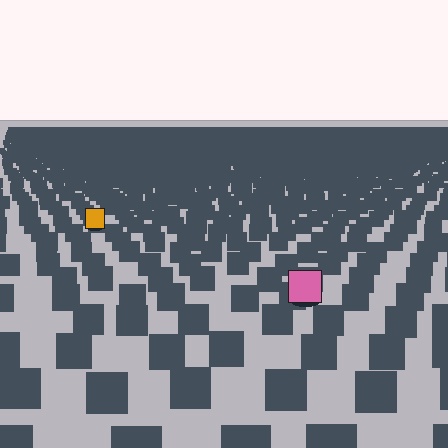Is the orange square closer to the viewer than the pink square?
No. The pink square is closer — you can tell from the texture gradient: the ground texture is coarser near it.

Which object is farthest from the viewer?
The orange square is farthest from the viewer. It appears smaller and the ground texture around it is denser.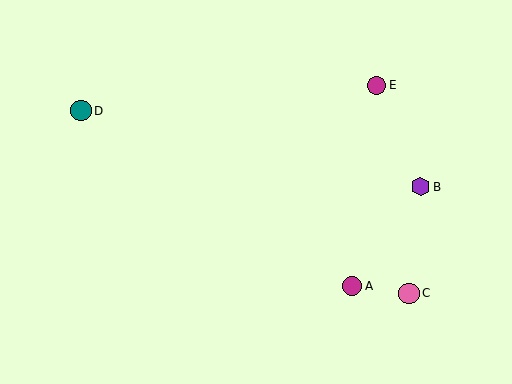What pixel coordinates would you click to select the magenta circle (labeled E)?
Click at (377, 85) to select the magenta circle E.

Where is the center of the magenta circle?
The center of the magenta circle is at (352, 286).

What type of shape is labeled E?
Shape E is a magenta circle.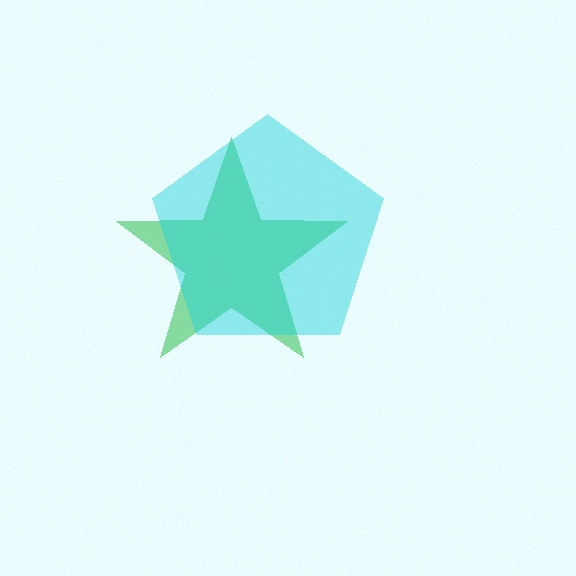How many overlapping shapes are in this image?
There are 2 overlapping shapes in the image.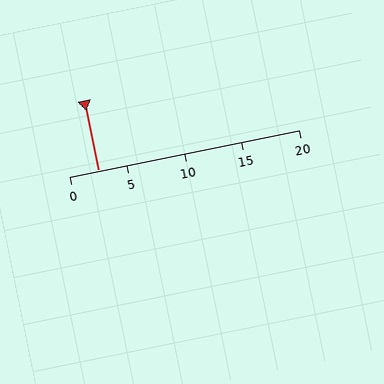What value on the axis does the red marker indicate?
The marker indicates approximately 2.5.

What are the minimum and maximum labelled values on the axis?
The axis runs from 0 to 20.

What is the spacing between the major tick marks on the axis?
The major ticks are spaced 5 apart.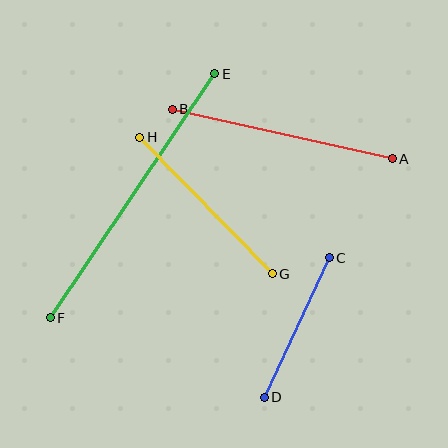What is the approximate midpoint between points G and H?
The midpoint is at approximately (206, 206) pixels.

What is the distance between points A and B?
The distance is approximately 225 pixels.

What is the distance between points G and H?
The distance is approximately 190 pixels.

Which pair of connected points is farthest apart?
Points E and F are farthest apart.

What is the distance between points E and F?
The distance is approximately 294 pixels.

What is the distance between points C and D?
The distance is approximately 154 pixels.